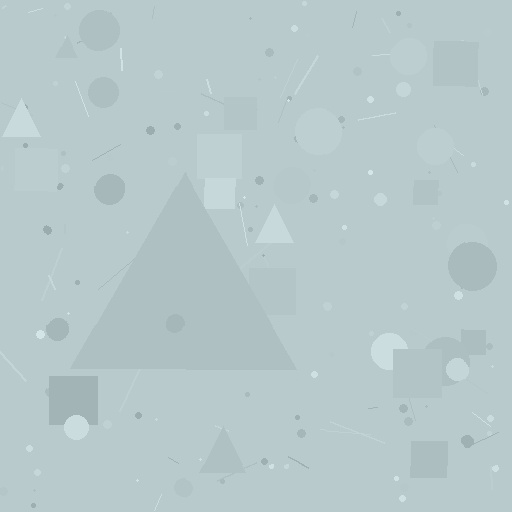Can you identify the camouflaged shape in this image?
The camouflaged shape is a triangle.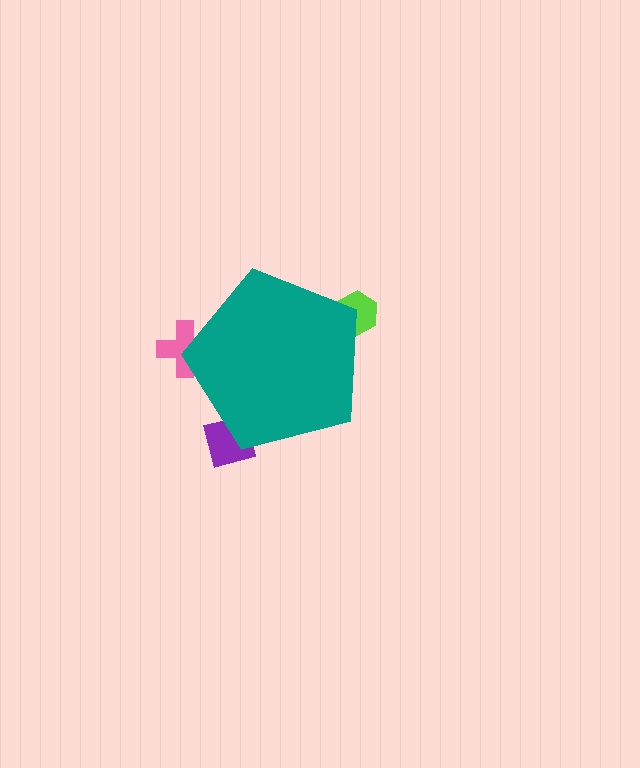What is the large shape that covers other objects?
A teal pentagon.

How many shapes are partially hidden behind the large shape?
3 shapes are partially hidden.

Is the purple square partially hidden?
Yes, the purple square is partially hidden behind the teal pentagon.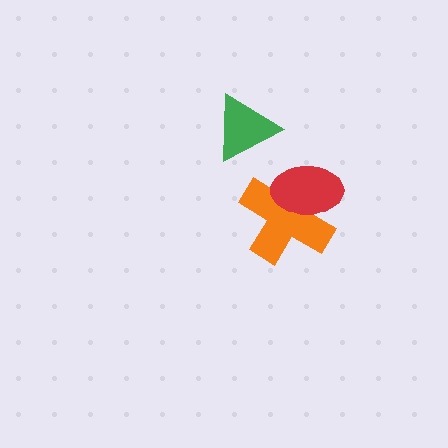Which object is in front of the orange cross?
The red ellipse is in front of the orange cross.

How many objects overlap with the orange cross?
1 object overlaps with the orange cross.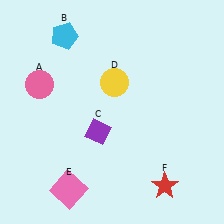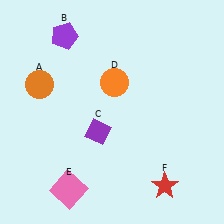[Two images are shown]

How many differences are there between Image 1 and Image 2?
There are 3 differences between the two images.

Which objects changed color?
A changed from pink to orange. B changed from cyan to purple. D changed from yellow to orange.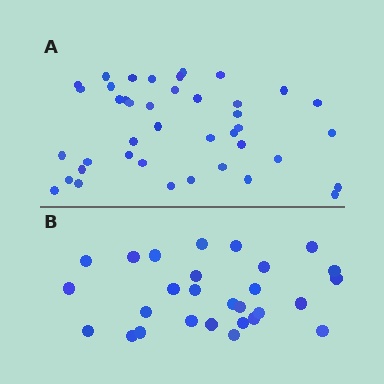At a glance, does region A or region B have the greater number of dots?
Region A (the top region) has more dots.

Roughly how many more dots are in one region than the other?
Region A has approximately 15 more dots than region B.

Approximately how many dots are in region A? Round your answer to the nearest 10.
About 40 dots. (The exact count is 41, which rounds to 40.)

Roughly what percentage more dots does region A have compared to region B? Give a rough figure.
About 45% more.